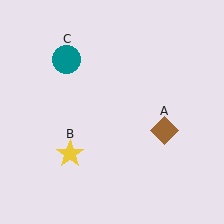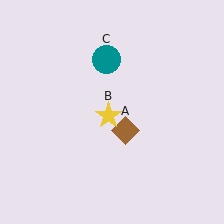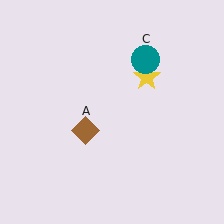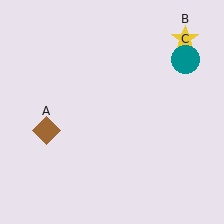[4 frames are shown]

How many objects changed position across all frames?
3 objects changed position: brown diamond (object A), yellow star (object B), teal circle (object C).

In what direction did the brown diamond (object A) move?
The brown diamond (object A) moved left.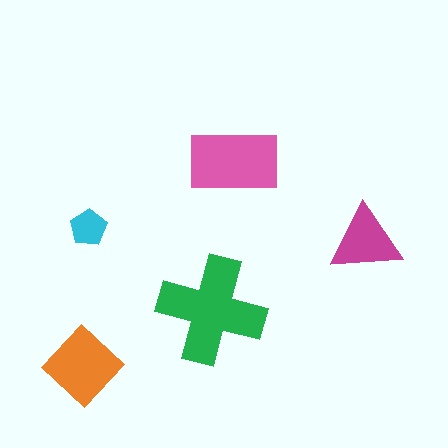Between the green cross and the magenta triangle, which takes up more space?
The green cross.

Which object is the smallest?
The cyan pentagon.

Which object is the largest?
The green cross.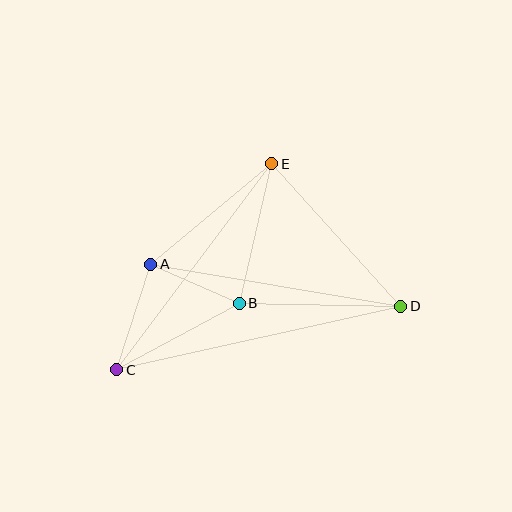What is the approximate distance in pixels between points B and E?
The distance between B and E is approximately 143 pixels.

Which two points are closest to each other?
Points A and B are closest to each other.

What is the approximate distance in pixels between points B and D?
The distance between B and D is approximately 161 pixels.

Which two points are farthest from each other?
Points C and D are farthest from each other.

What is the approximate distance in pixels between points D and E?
The distance between D and E is approximately 192 pixels.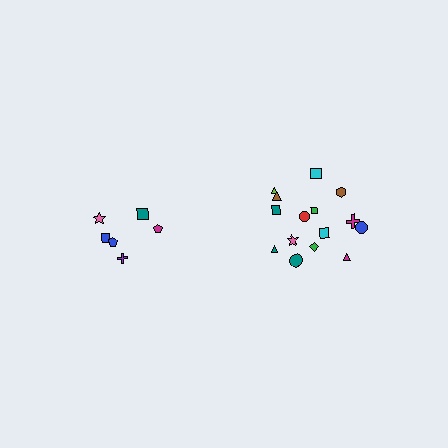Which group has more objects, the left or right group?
The right group.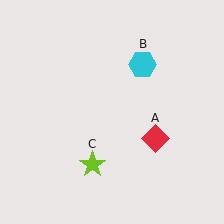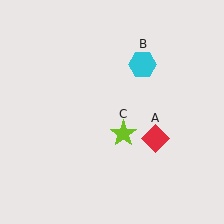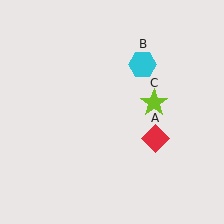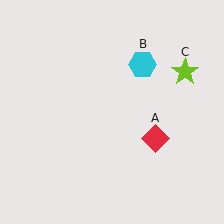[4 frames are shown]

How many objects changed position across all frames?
1 object changed position: lime star (object C).